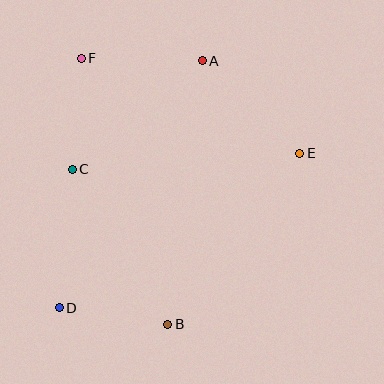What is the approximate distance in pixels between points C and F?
The distance between C and F is approximately 111 pixels.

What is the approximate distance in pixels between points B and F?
The distance between B and F is approximately 279 pixels.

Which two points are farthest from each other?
Points D and E are farthest from each other.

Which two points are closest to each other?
Points B and D are closest to each other.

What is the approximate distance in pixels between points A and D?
The distance between A and D is approximately 285 pixels.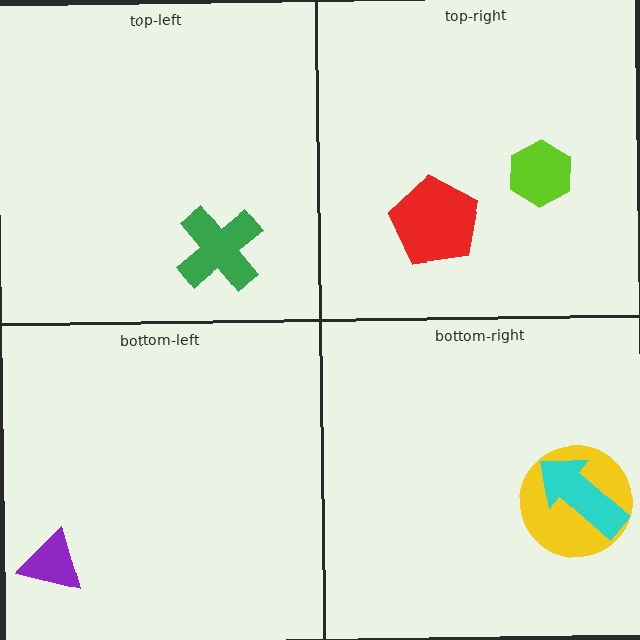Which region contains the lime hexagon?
The top-right region.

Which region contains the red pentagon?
The top-right region.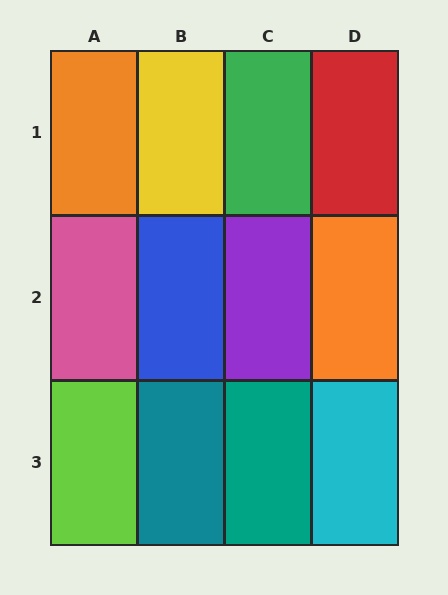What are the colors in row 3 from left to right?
Lime, teal, teal, cyan.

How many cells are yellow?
1 cell is yellow.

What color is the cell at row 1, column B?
Yellow.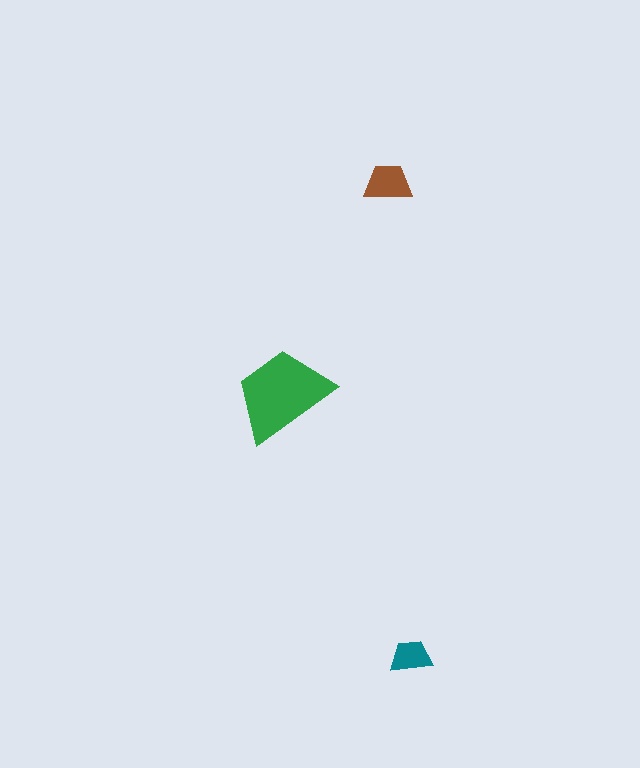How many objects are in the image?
There are 3 objects in the image.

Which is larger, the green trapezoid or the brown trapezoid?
The green one.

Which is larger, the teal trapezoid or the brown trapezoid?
The brown one.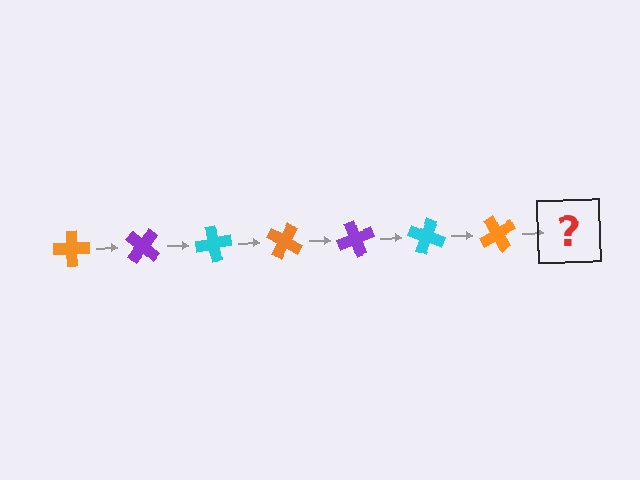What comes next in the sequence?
The next element should be a purple cross, rotated 280 degrees from the start.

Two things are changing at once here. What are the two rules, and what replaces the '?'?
The two rules are that it rotates 40 degrees each step and the color cycles through orange, purple, and cyan. The '?' should be a purple cross, rotated 280 degrees from the start.